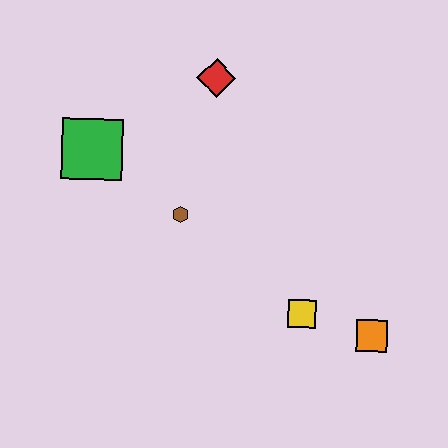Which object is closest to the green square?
The brown hexagon is closest to the green square.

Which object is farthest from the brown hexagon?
The orange square is farthest from the brown hexagon.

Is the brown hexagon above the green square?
No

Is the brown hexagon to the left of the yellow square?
Yes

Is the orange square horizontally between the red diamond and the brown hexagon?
No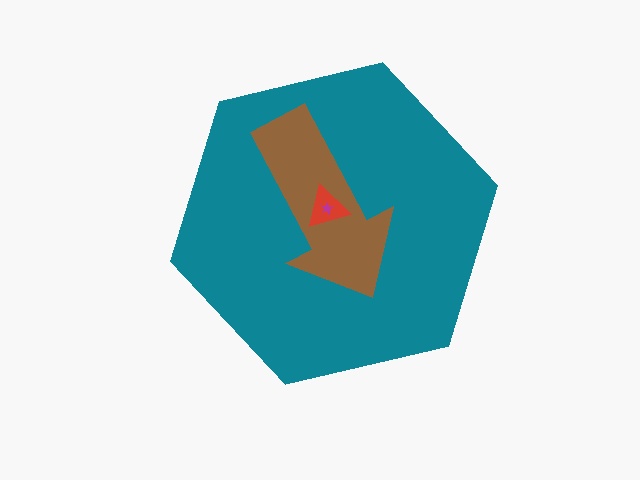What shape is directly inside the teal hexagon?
The brown arrow.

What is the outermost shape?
The teal hexagon.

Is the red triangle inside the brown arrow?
Yes.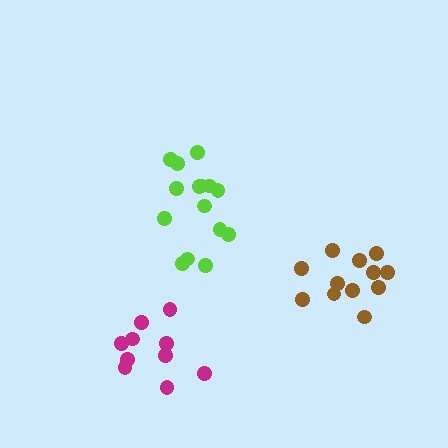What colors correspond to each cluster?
The clusters are colored: lime, magenta, brown.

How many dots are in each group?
Group 1: 15 dots, Group 2: 10 dots, Group 3: 12 dots (37 total).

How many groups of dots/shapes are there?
There are 3 groups.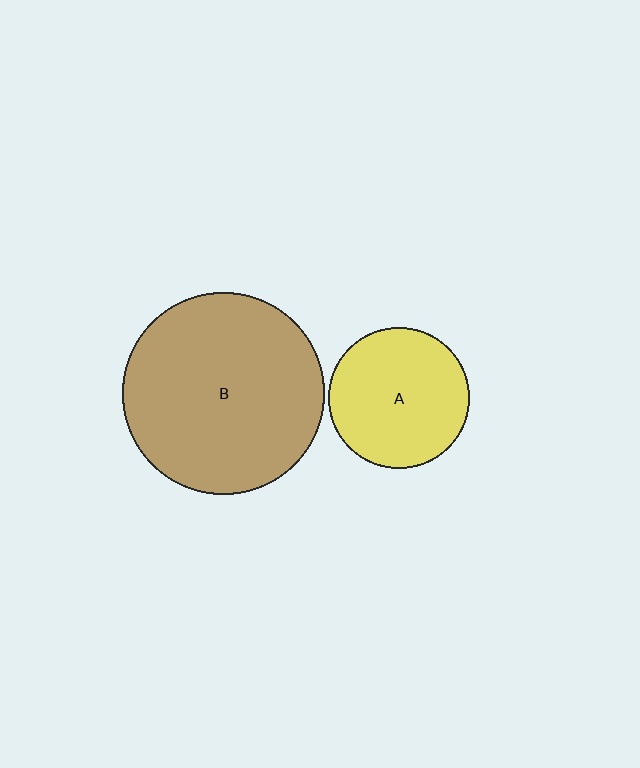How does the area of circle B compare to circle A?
Approximately 2.1 times.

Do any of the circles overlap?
No, none of the circles overlap.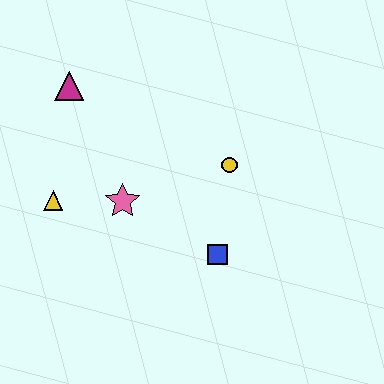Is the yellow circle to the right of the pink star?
Yes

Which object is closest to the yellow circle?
The blue square is closest to the yellow circle.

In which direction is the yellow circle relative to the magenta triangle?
The yellow circle is to the right of the magenta triangle.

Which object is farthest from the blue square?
The magenta triangle is farthest from the blue square.